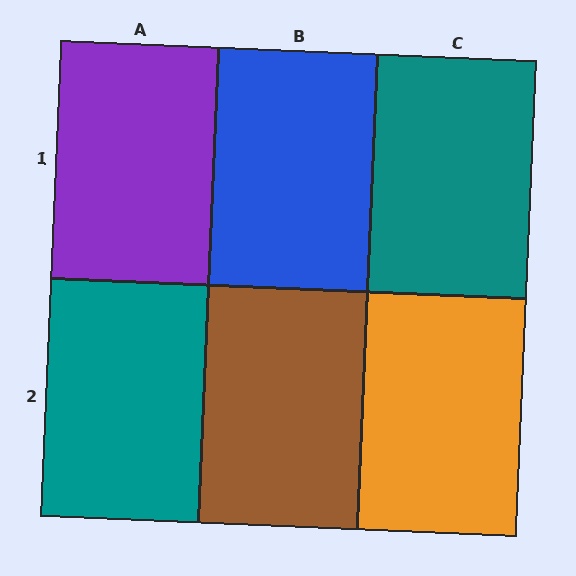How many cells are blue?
1 cell is blue.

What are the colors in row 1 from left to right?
Purple, blue, teal.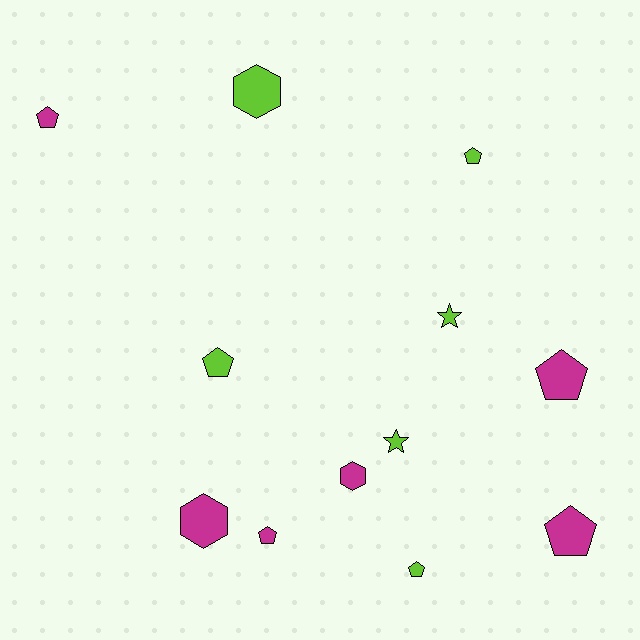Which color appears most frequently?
Magenta, with 6 objects.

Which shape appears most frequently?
Pentagon, with 7 objects.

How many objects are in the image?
There are 12 objects.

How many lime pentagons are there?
There are 3 lime pentagons.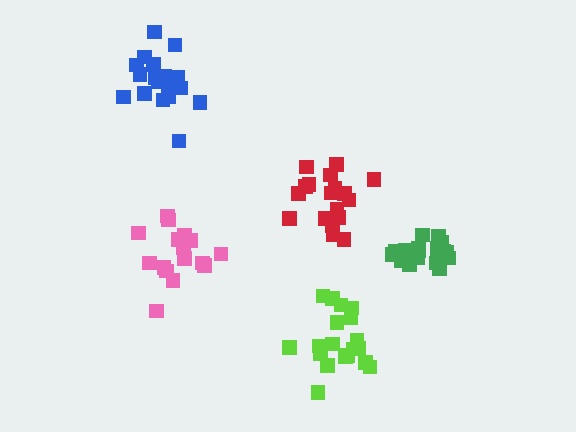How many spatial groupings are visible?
There are 5 spatial groupings.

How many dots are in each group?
Group 1: 18 dots, Group 2: 17 dots, Group 3: 18 dots, Group 4: 19 dots, Group 5: 19 dots (91 total).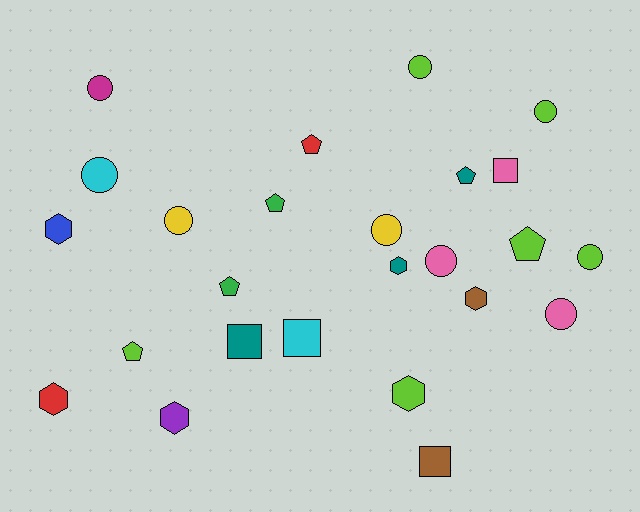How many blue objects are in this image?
There is 1 blue object.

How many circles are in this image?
There are 9 circles.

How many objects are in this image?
There are 25 objects.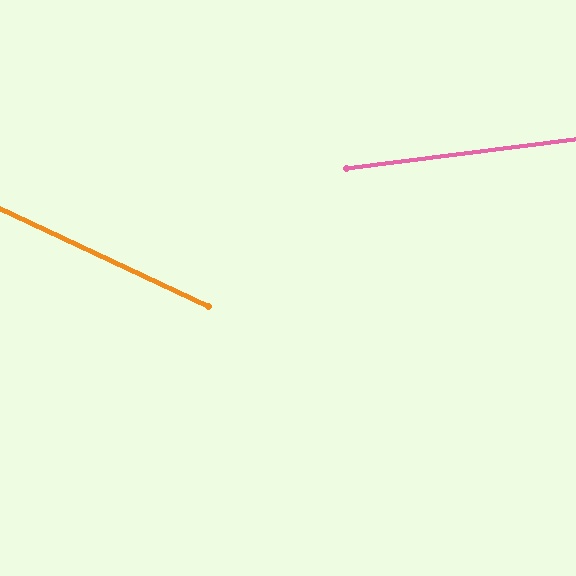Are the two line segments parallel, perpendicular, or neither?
Neither parallel nor perpendicular — they differ by about 32°.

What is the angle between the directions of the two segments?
Approximately 32 degrees.